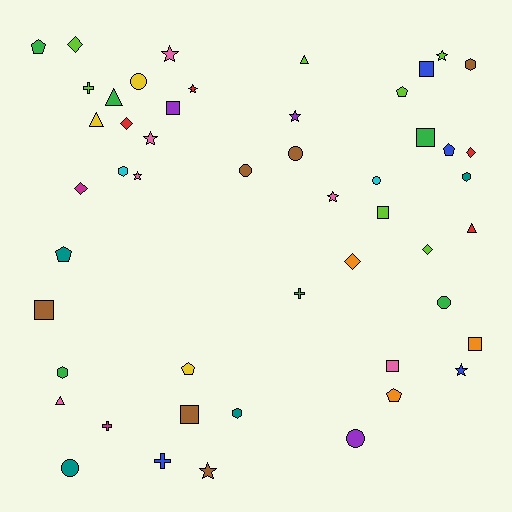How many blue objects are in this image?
There are 4 blue objects.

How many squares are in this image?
There are 8 squares.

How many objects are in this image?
There are 50 objects.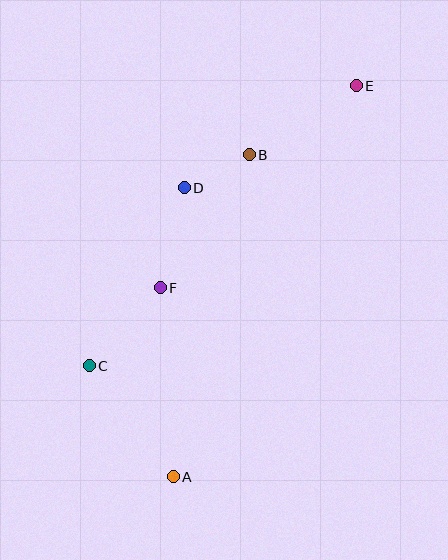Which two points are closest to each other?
Points B and D are closest to each other.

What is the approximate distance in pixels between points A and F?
The distance between A and F is approximately 189 pixels.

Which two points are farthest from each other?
Points A and E are farthest from each other.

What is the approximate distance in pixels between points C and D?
The distance between C and D is approximately 202 pixels.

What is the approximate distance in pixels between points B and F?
The distance between B and F is approximately 160 pixels.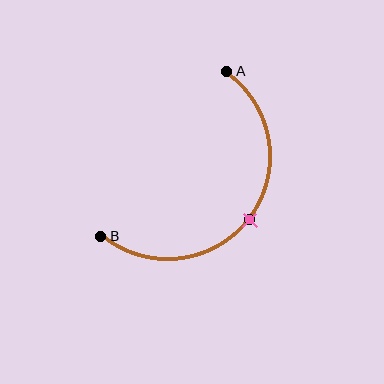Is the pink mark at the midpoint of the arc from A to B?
Yes. The pink mark lies on the arc at equal arc-length from both A and B — it is the arc midpoint.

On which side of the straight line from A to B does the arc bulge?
The arc bulges below and to the right of the straight line connecting A and B.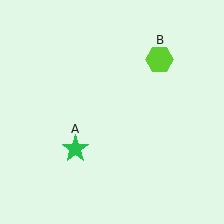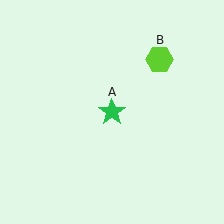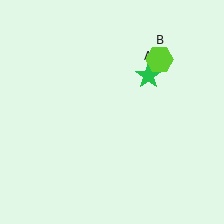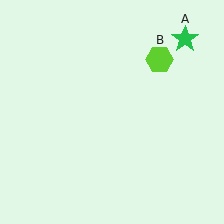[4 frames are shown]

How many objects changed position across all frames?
1 object changed position: green star (object A).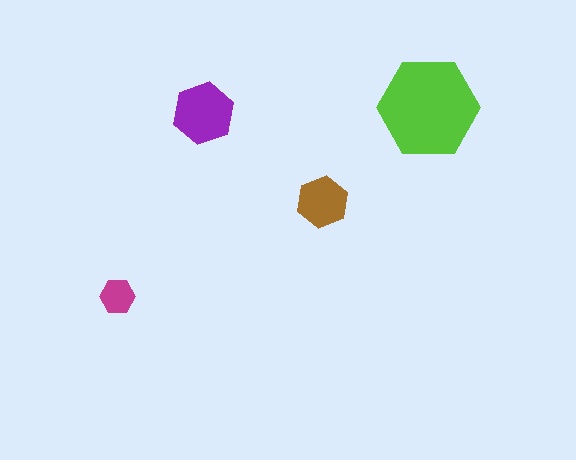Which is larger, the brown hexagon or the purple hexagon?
The purple one.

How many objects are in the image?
There are 4 objects in the image.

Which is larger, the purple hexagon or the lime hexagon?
The lime one.